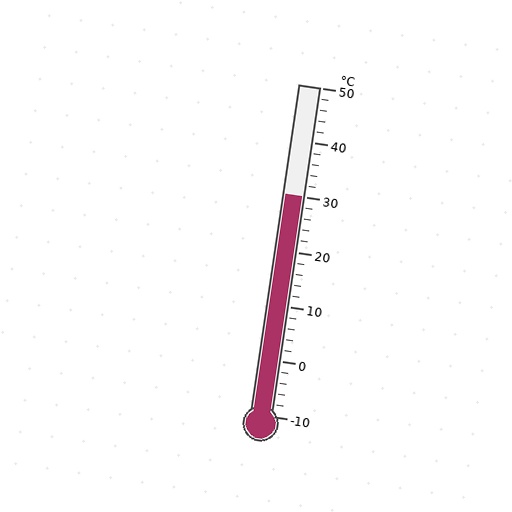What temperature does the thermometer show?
The thermometer shows approximately 30°C.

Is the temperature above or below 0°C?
The temperature is above 0°C.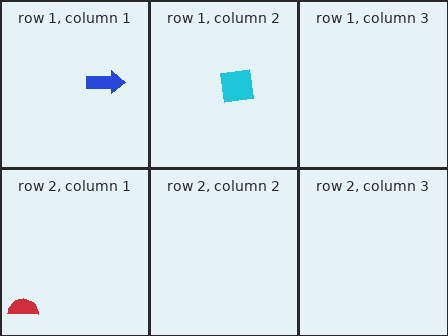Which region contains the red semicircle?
The row 2, column 1 region.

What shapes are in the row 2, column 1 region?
The red semicircle.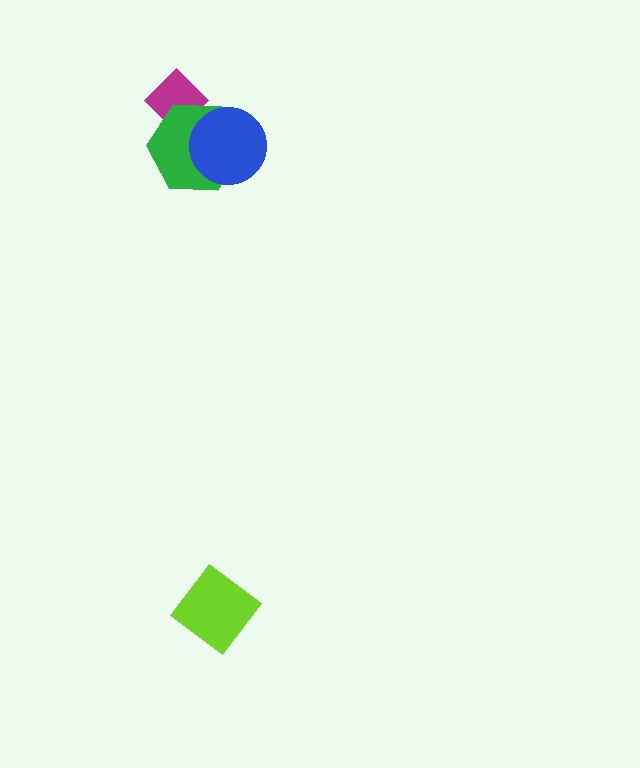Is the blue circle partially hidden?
No, no other shape covers it.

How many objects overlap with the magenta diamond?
1 object overlaps with the magenta diamond.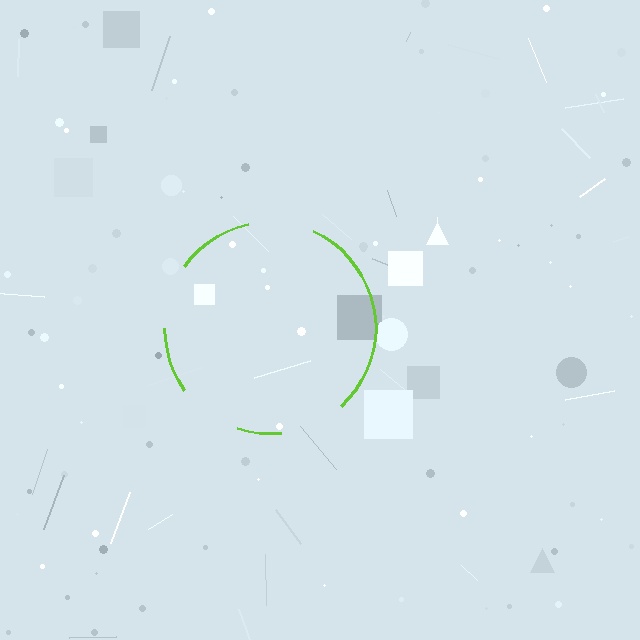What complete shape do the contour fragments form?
The contour fragments form a circle.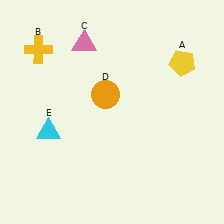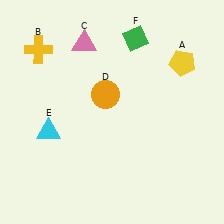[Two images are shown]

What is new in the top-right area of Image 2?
A green diamond (F) was added in the top-right area of Image 2.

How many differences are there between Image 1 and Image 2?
There is 1 difference between the two images.